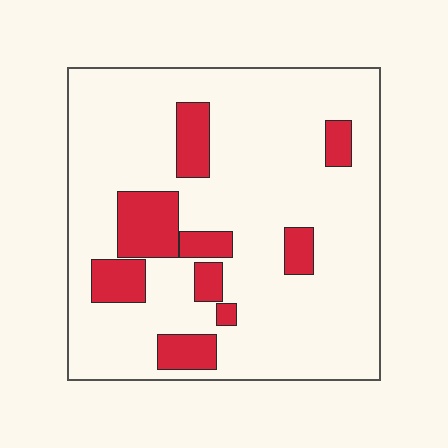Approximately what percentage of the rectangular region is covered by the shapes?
Approximately 15%.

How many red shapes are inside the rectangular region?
9.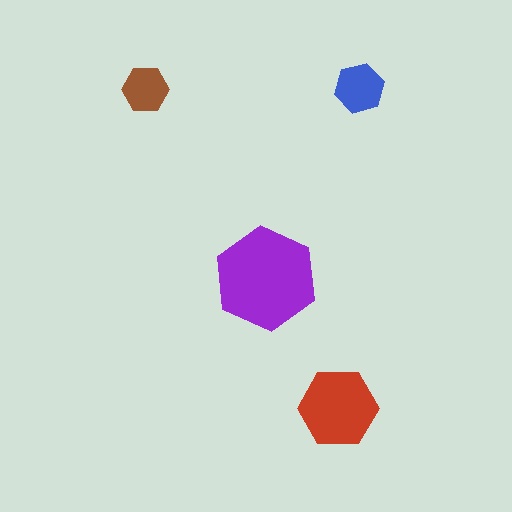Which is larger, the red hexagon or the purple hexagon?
The purple one.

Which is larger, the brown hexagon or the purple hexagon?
The purple one.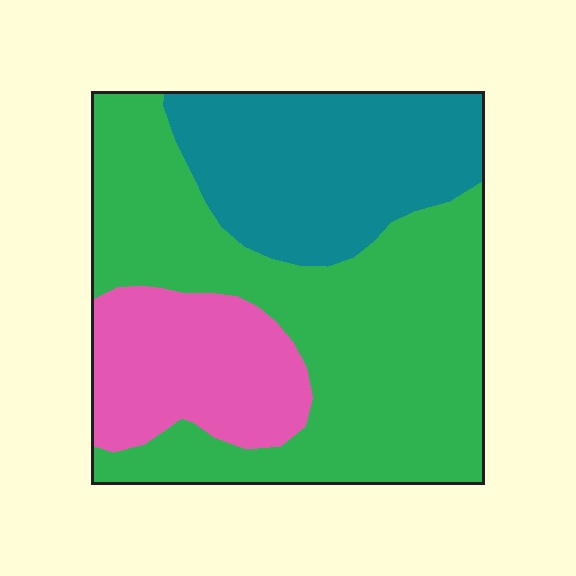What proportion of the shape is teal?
Teal takes up about one quarter (1/4) of the shape.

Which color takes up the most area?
Green, at roughly 55%.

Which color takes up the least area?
Pink, at roughly 20%.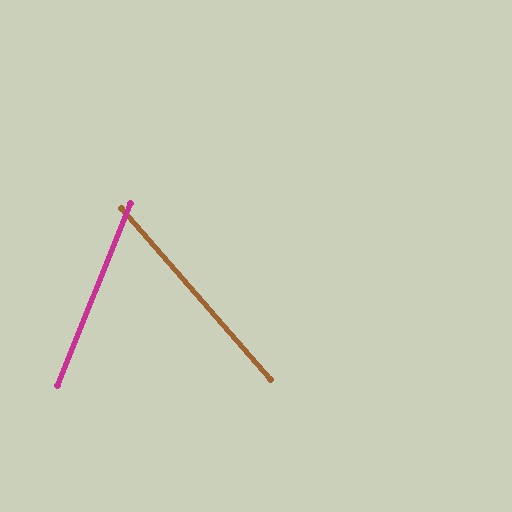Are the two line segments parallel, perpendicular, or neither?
Neither parallel nor perpendicular — they differ by about 63°.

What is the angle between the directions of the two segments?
Approximately 63 degrees.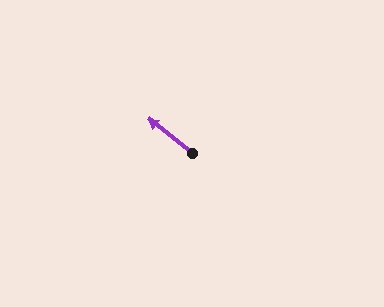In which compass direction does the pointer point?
Northwest.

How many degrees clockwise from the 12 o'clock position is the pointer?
Approximately 309 degrees.